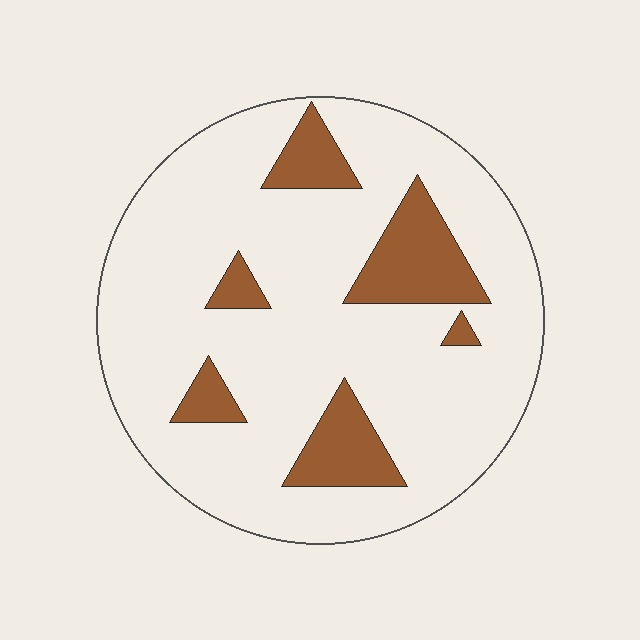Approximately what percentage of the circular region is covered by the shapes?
Approximately 15%.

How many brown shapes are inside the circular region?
6.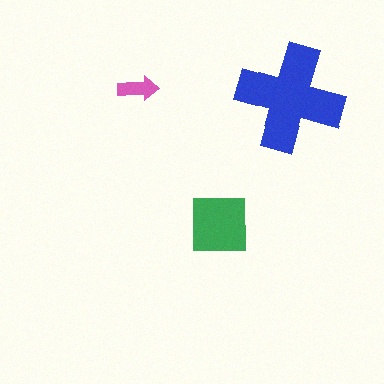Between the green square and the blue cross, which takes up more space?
The blue cross.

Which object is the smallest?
The pink arrow.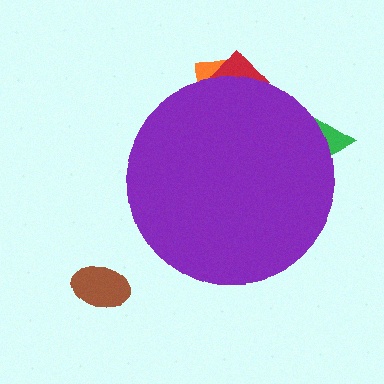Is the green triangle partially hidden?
Yes, the green triangle is partially hidden behind the purple circle.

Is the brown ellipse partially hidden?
No, the brown ellipse is fully visible.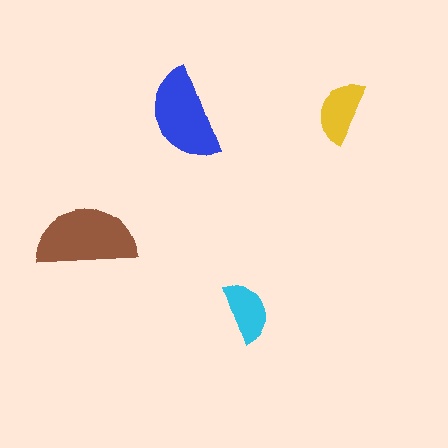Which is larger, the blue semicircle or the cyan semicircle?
The blue one.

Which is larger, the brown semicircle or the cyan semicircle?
The brown one.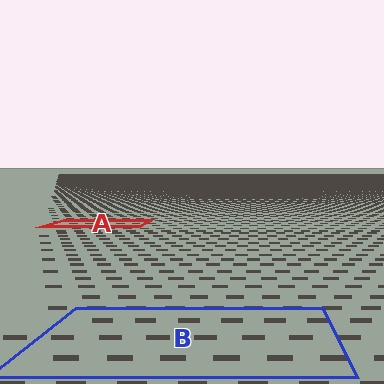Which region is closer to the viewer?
Region B is closer. The texture elements there are larger and more spread out.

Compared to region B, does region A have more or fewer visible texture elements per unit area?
Region A has more texture elements per unit area — they are packed more densely because it is farther away.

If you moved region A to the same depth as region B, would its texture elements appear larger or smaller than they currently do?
They would appear larger. At a closer depth, the same texture elements are projected at a bigger on-screen size.